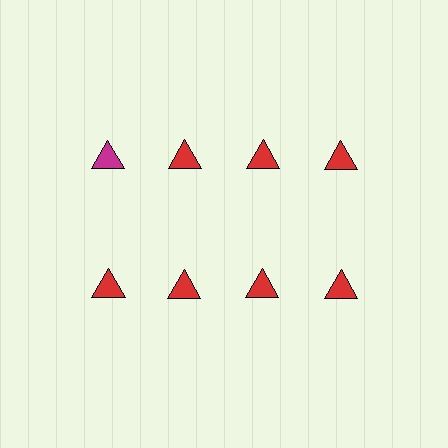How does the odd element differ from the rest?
It has a different color: magenta instead of red.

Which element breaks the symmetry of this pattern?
The magenta triangle in the top row, leftmost column breaks the symmetry. All other shapes are red triangles.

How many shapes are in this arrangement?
There are 8 shapes arranged in a grid pattern.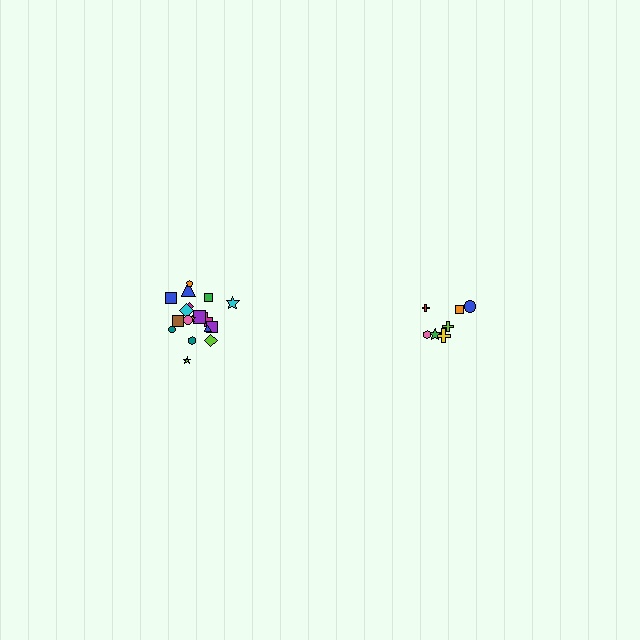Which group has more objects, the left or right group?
The left group.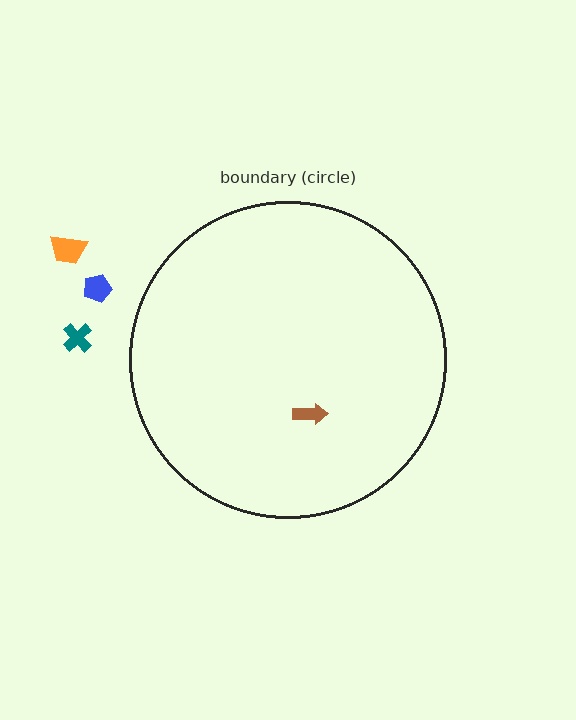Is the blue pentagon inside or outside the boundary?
Outside.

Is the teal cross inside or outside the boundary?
Outside.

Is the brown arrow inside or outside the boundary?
Inside.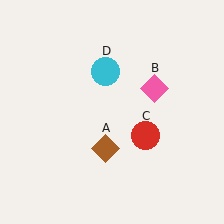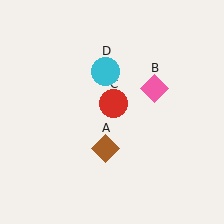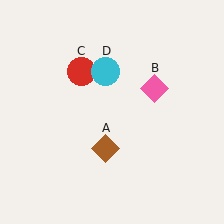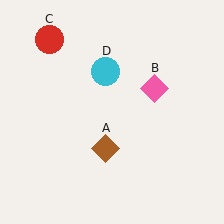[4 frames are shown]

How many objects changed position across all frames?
1 object changed position: red circle (object C).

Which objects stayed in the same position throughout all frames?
Brown diamond (object A) and pink diamond (object B) and cyan circle (object D) remained stationary.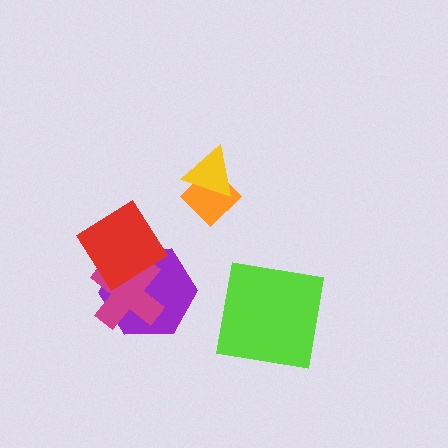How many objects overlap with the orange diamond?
1 object overlaps with the orange diamond.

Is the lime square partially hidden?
No, no other shape covers it.